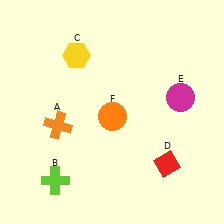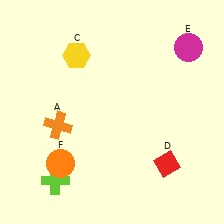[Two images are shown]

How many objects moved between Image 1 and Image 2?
2 objects moved between the two images.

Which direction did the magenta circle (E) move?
The magenta circle (E) moved up.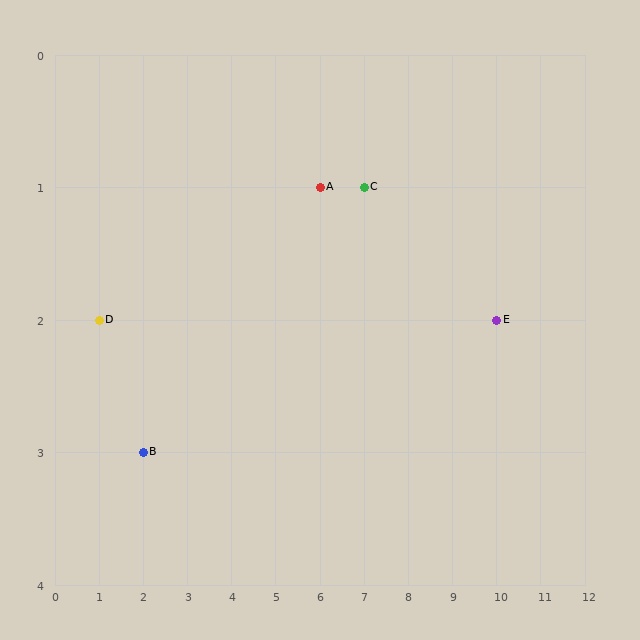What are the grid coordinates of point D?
Point D is at grid coordinates (1, 2).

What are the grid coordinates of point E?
Point E is at grid coordinates (10, 2).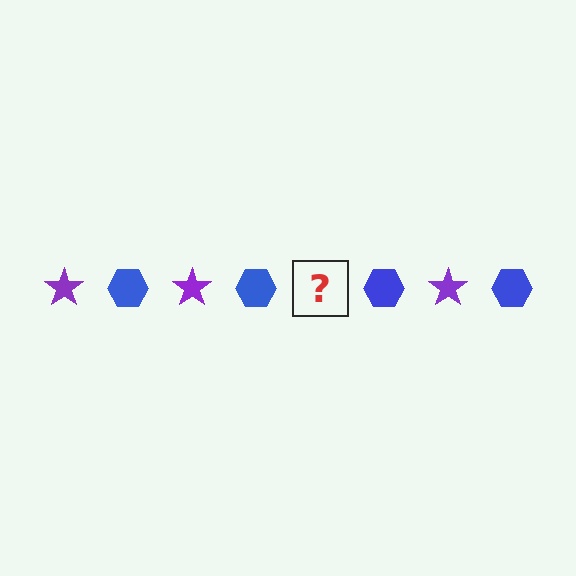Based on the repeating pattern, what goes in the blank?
The blank should be a purple star.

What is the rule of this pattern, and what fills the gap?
The rule is that the pattern alternates between purple star and blue hexagon. The gap should be filled with a purple star.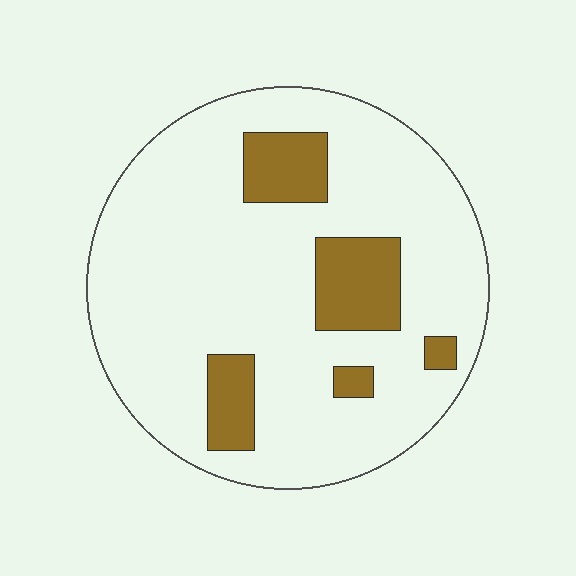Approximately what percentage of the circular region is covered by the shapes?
Approximately 15%.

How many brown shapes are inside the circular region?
5.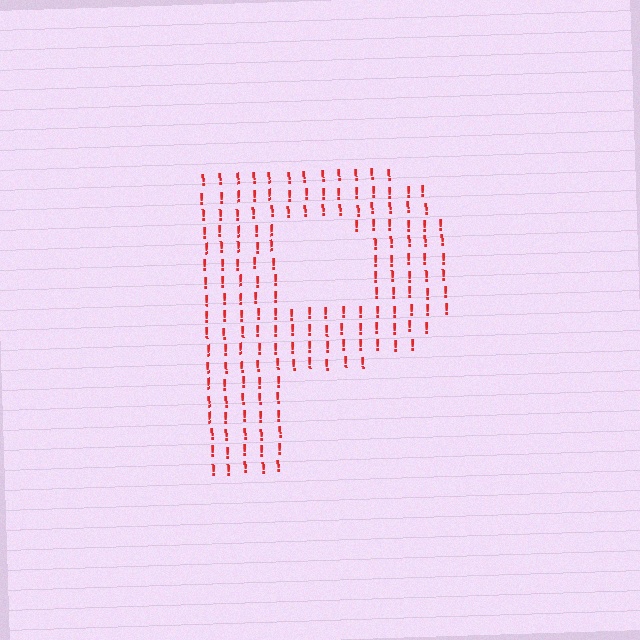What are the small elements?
The small elements are exclamation marks.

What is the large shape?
The large shape is the letter P.